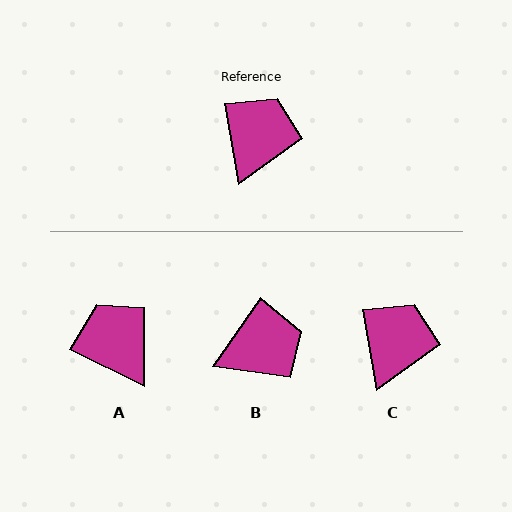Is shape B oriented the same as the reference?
No, it is off by about 45 degrees.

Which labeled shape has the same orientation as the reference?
C.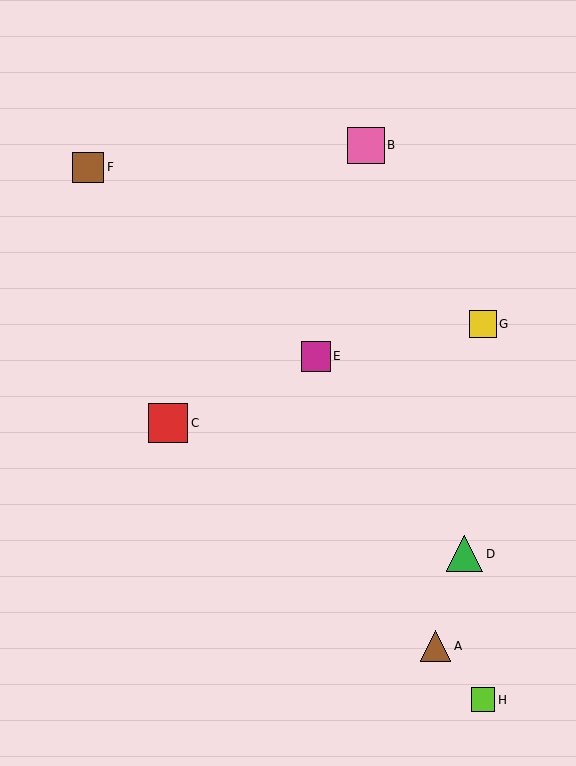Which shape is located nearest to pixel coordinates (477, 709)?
The lime square (labeled H) at (483, 700) is nearest to that location.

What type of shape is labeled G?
Shape G is a yellow square.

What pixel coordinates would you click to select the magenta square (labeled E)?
Click at (316, 356) to select the magenta square E.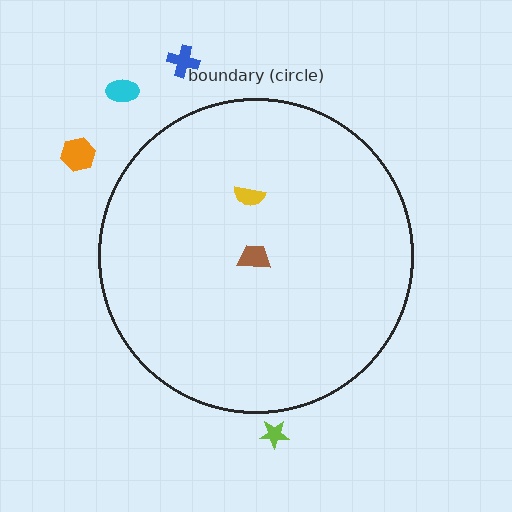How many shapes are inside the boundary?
2 inside, 4 outside.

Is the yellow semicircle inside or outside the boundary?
Inside.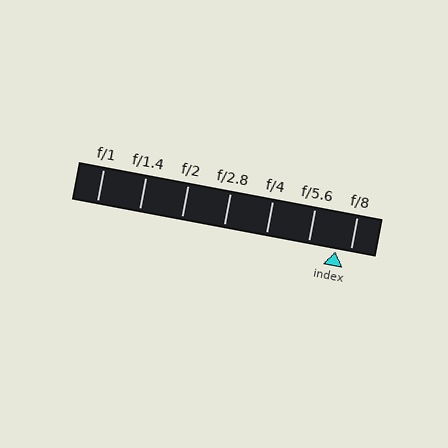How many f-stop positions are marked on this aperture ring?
There are 7 f-stop positions marked.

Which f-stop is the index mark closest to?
The index mark is closest to f/8.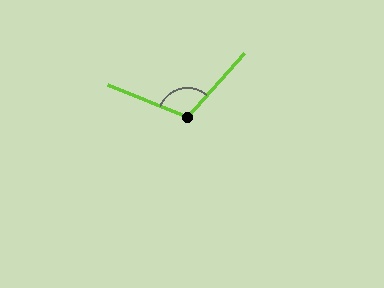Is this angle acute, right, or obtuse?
It is obtuse.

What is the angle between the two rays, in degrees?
Approximately 109 degrees.